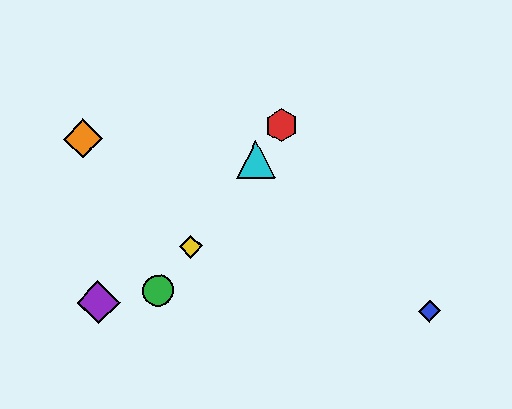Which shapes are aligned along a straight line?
The red hexagon, the green circle, the yellow diamond, the cyan triangle are aligned along a straight line.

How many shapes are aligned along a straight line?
4 shapes (the red hexagon, the green circle, the yellow diamond, the cyan triangle) are aligned along a straight line.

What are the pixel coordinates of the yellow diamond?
The yellow diamond is at (191, 247).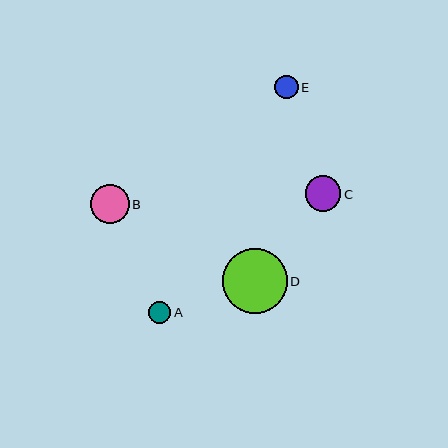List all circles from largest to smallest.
From largest to smallest: D, B, C, E, A.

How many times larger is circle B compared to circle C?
Circle B is approximately 1.1 times the size of circle C.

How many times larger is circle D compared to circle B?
Circle D is approximately 1.7 times the size of circle B.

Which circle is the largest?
Circle D is the largest with a size of approximately 65 pixels.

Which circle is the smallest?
Circle A is the smallest with a size of approximately 22 pixels.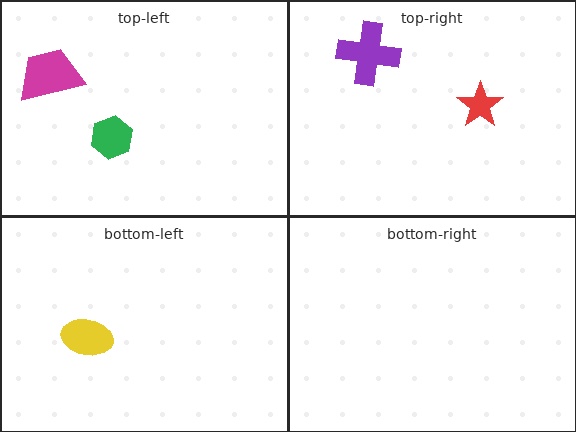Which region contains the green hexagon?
The top-left region.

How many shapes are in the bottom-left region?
1.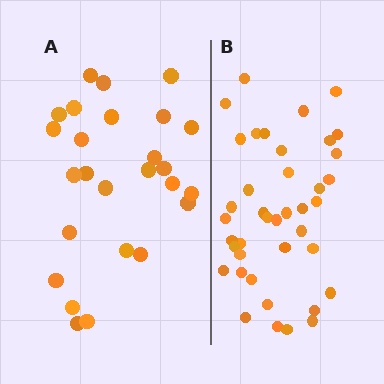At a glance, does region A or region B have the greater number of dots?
Region B (the right region) has more dots.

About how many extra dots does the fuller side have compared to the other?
Region B has approximately 15 more dots than region A.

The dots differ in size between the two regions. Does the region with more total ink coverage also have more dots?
No. Region A has more total ink coverage because its dots are larger, but region B actually contains more individual dots. Total area can be misleading — the number of items is what matters here.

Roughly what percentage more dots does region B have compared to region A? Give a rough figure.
About 55% more.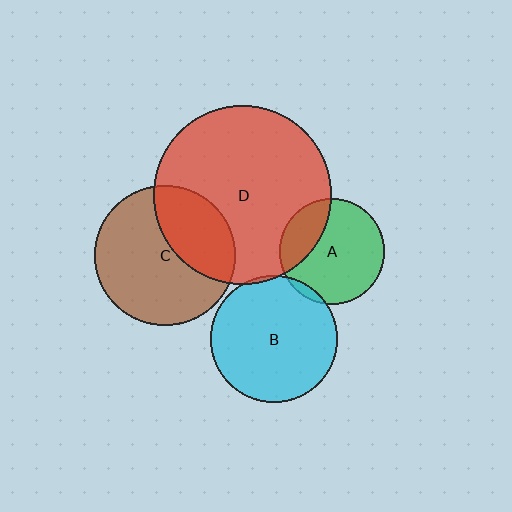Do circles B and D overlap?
Yes.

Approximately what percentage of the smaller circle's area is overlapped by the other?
Approximately 5%.